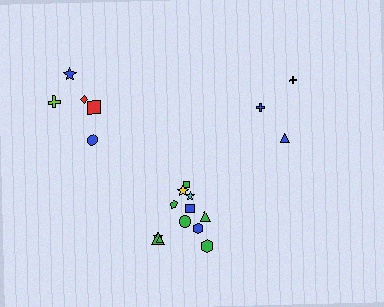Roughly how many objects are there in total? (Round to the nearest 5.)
Roughly 20 objects in total.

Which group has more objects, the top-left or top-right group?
The top-left group.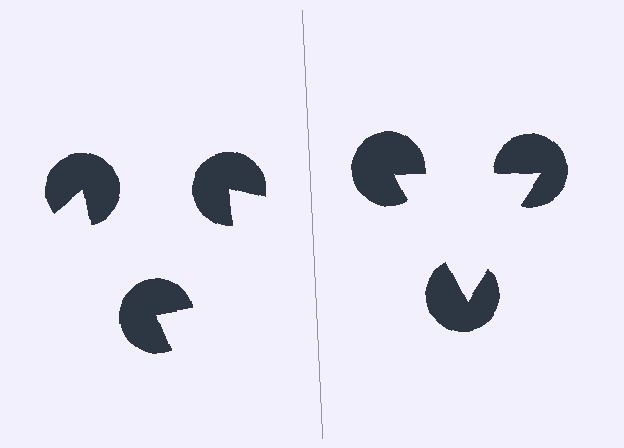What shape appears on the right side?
An illusory triangle.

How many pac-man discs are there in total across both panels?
6 — 3 on each side.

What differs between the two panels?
The pac-man discs are positioned identically on both sides; only the wedge orientations differ. On the right they align to a triangle; on the left they are misaligned.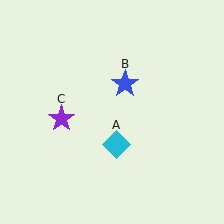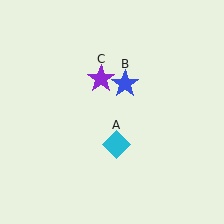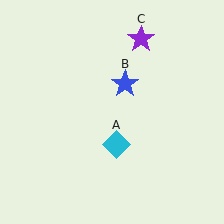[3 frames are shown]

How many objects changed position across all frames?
1 object changed position: purple star (object C).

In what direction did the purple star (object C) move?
The purple star (object C) moved up and to the right.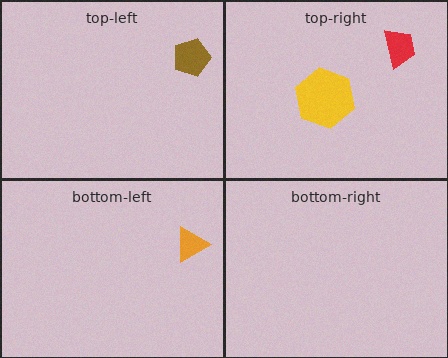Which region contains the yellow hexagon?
The top-right region.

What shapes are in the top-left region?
The brown pentagon.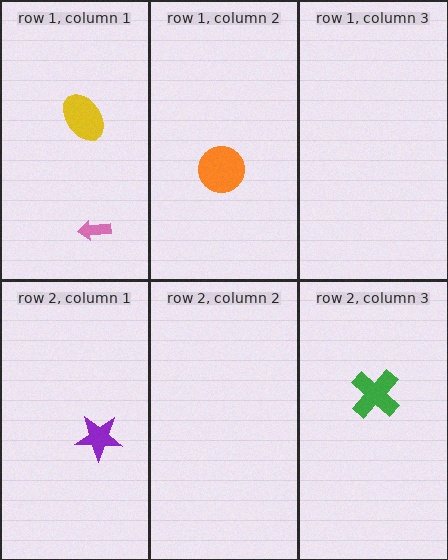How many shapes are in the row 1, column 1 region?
2.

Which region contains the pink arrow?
The row 1, column 1 region.